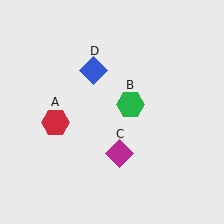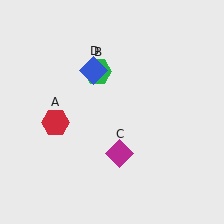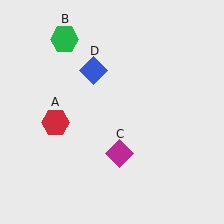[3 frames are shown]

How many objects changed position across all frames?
1 object changed position: green hexagon (object B).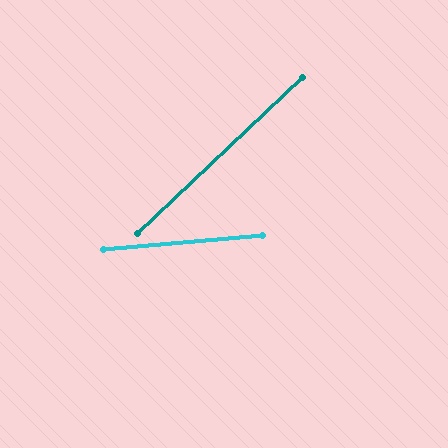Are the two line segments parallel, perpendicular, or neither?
Neither parallel nor perpendicular — they differ by about 38°.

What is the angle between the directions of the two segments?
Approximately 38 degrees.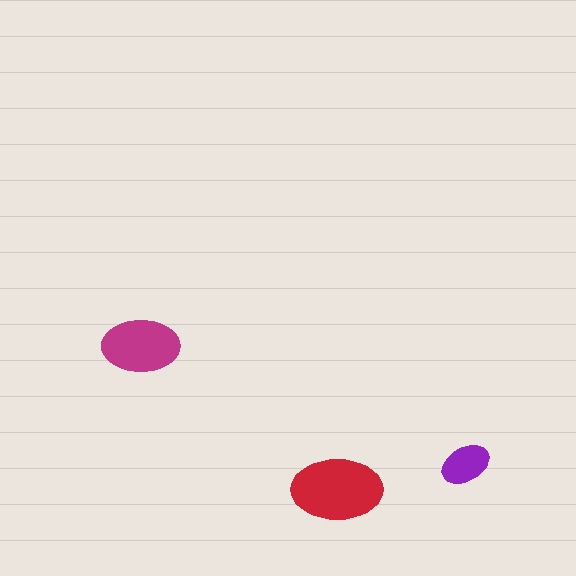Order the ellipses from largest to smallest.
the red one, the magenta one, the purple one.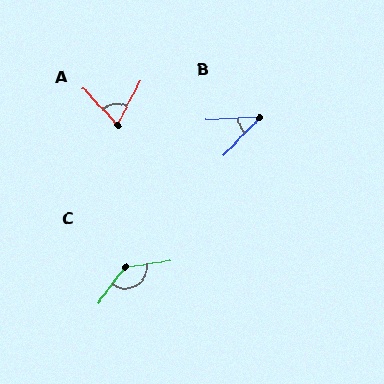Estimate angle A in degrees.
Approximately 70 degrees.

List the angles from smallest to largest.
B (44°), A (70°), C (136°).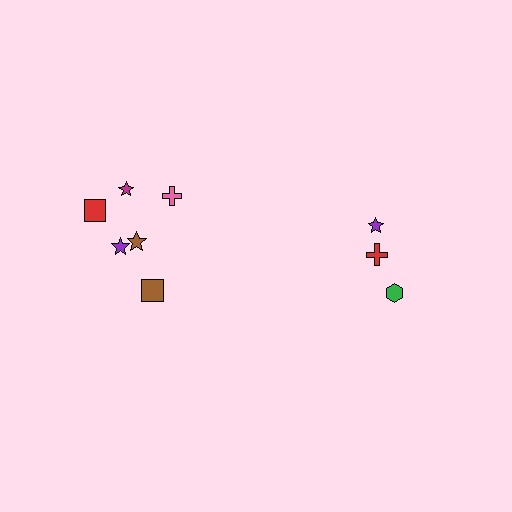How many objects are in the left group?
There are 6 objects.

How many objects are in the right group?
There are 3 objects.